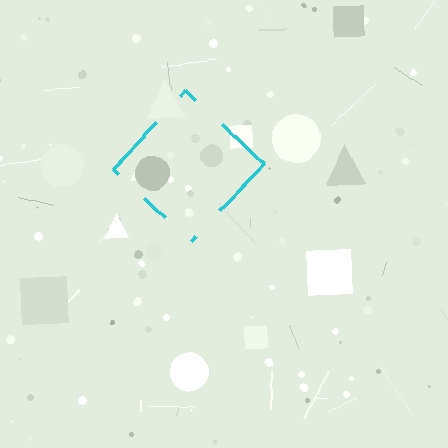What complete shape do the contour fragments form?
The contour fragments form a diamond.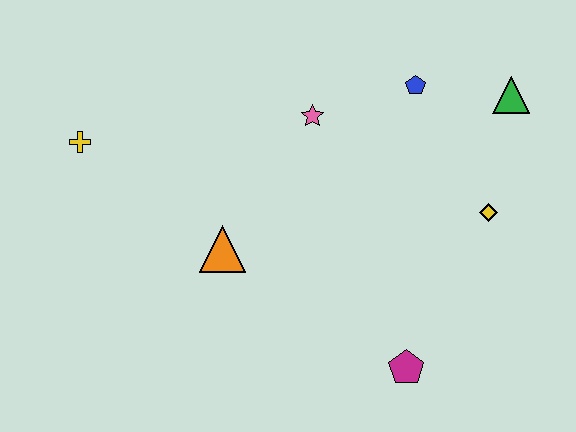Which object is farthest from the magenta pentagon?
The yellow cross is farthest from the magenta pentagon.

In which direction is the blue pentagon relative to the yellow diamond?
The blue pentagon is above the yellow diamond.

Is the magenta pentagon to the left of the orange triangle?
No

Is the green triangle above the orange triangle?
Yes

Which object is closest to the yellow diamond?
The green triangle is closest to the yellow diamond.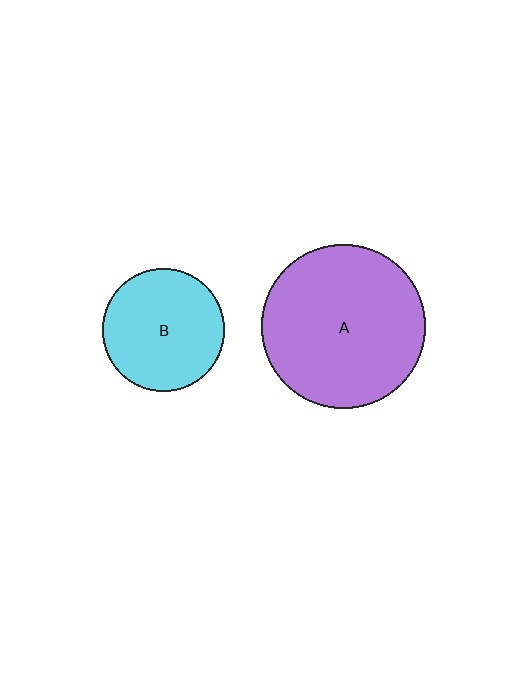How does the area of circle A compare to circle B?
Approximately 1.8 times.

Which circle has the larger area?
Circle A (purple).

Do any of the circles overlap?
No, none of the circles overlap.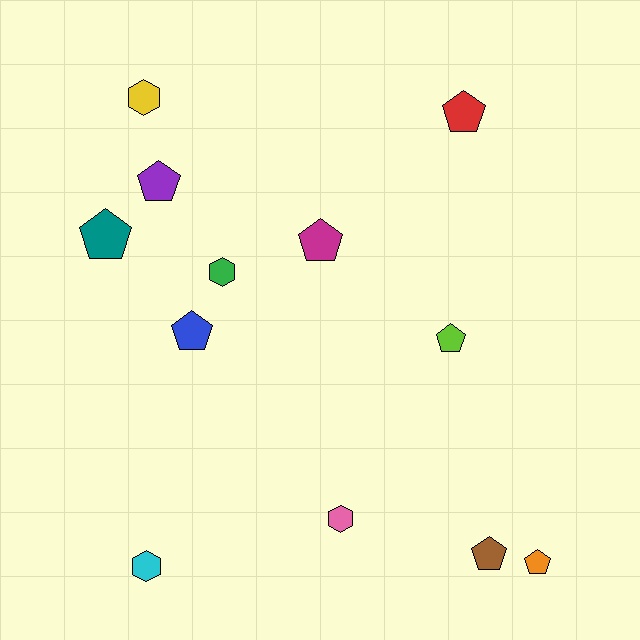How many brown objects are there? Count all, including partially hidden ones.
There is 1 brown object.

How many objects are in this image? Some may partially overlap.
There are 12 objects.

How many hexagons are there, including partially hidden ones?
There are 4 hexagons.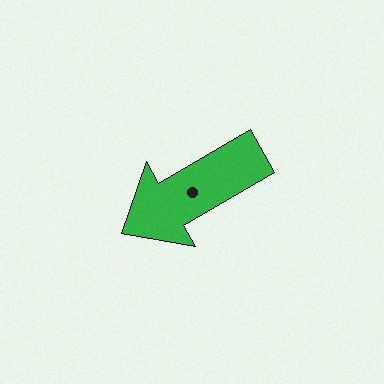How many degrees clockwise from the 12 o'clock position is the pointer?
Approximately 240 degrees.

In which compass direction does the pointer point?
Southwest.